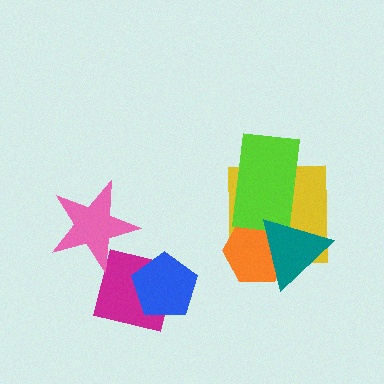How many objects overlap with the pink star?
1 object overlaps with the pink star.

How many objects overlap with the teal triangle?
3 objects overlap with the teal triangle.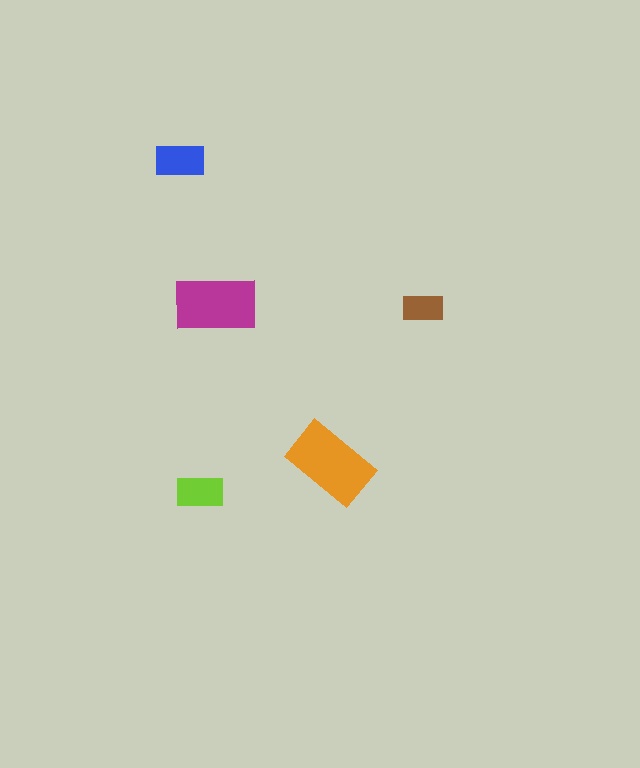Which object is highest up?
The blue rectangle is topmost.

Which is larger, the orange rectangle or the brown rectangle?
The orange one.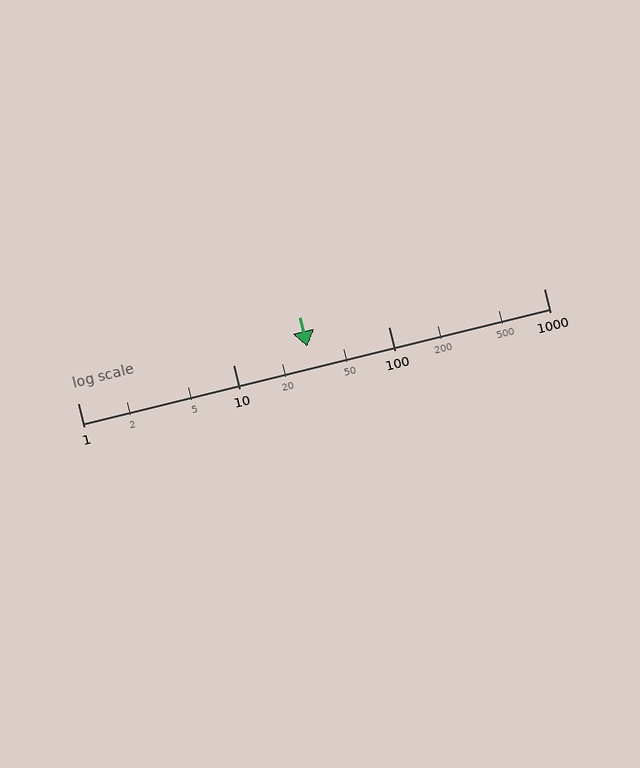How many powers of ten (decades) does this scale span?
The scale spans 3 decades, from 1 to 1000.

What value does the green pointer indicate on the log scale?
The pointer indicates approximately 30.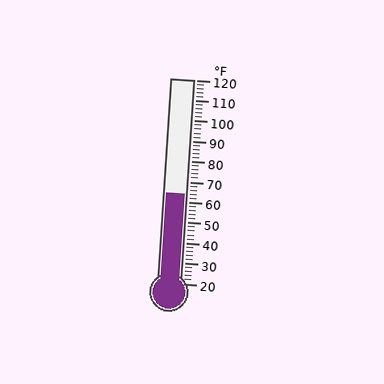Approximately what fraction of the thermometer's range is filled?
The thermometer is filled to approximately 45% of its range.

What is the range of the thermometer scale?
The thermometer scale ranges from 20°F to 120°F.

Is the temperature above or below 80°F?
The temperature is below 80°F.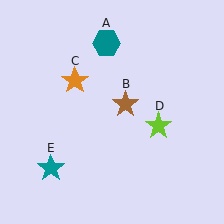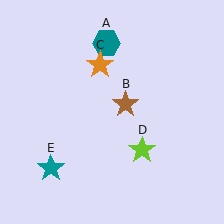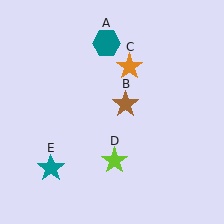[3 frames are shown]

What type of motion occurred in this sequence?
The orange star (object C), lime star (object D) rotated clockwise around the center of the scene.